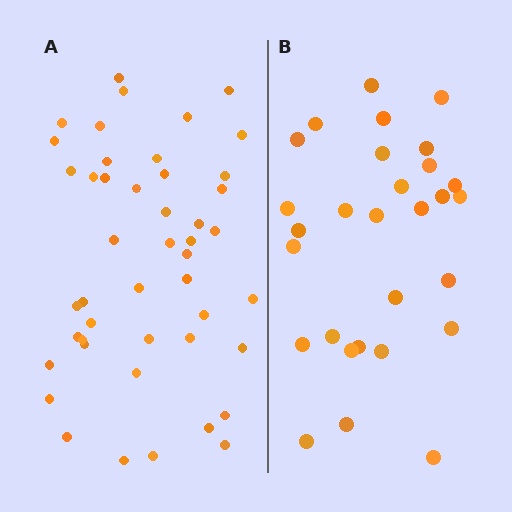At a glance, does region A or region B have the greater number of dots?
Region A (the left region) has more dots.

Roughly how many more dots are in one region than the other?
Region A has approximately 15 more dots than region B.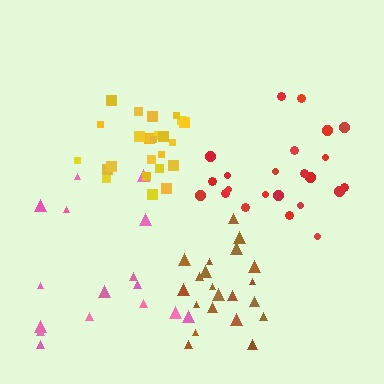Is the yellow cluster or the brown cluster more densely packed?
Yellow.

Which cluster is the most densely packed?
Yellow.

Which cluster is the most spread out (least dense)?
Pink.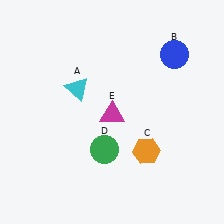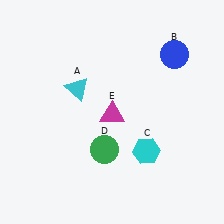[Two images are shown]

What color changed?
The hexagon (C) changed from orange in Image 1 to cyan in Image 2.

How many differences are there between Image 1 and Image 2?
There is 1 difference between the two images.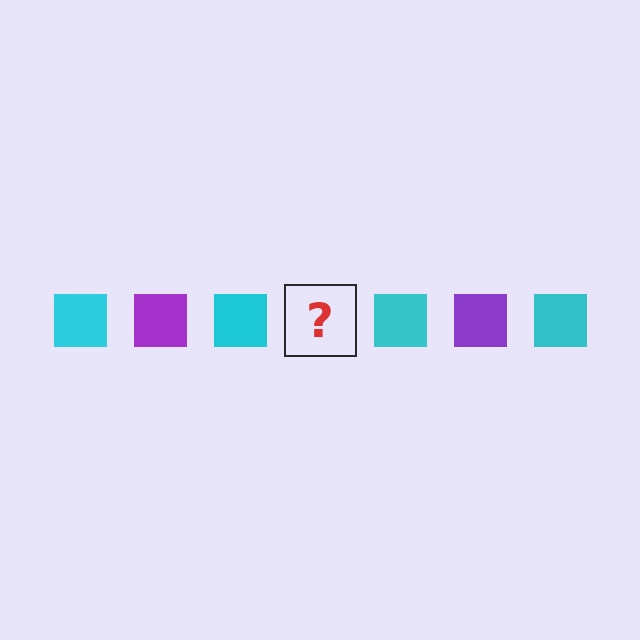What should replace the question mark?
The question mark should be replaced with a purple square.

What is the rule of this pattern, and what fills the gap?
The rule is that the pattern cycles through cyan, purple squares. The gap should be filled with a purple square.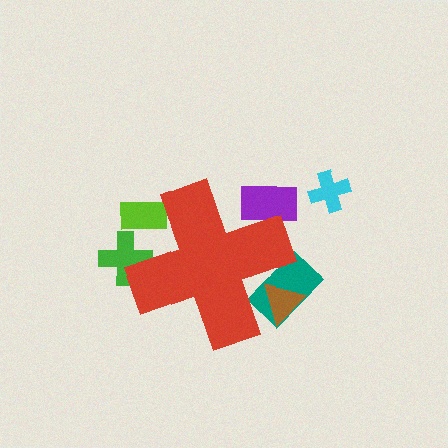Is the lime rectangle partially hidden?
Yes, the lime rectangle is partially hidden behind the red cross.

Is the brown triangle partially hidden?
Yes, the brown triangle is partially hidden behind the red cross.